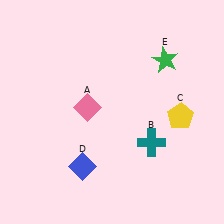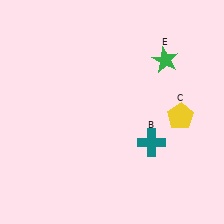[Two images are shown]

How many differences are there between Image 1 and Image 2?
There are 2 differences between the two images.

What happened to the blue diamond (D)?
The blue diamond (D) was removed in Image 2. It was in the bottom-left area of Image 1.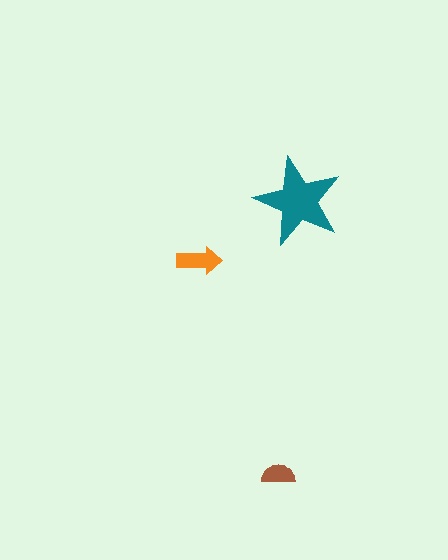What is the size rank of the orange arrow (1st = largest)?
2nd.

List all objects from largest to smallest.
The teal star, the orange arrow, the brown semicircle.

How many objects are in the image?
There are 3 objects in the image.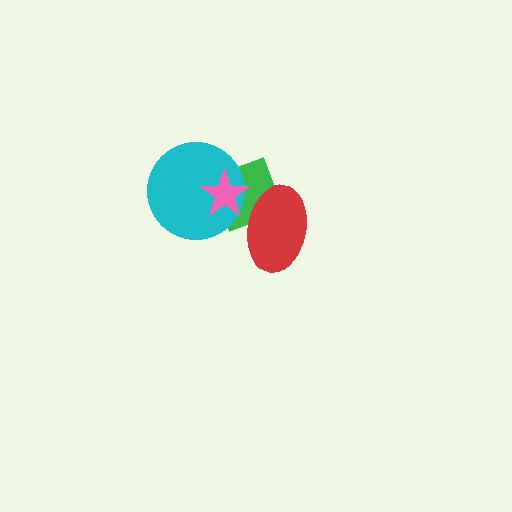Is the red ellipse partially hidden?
No, no other shape covers it.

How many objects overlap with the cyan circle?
2 objects overlap with the cyan circle.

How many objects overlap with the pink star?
3 objects overlap with the pink star.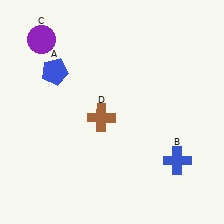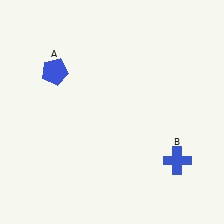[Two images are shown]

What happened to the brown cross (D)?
The brown cross (D) was removed in Image 2. It was in the bottom-left area of Image 1.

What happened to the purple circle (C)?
The purple circle (C) was removed in Image 2. It was in the top-left area of Image 1.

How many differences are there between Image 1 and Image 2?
There are 2 differences between the two images.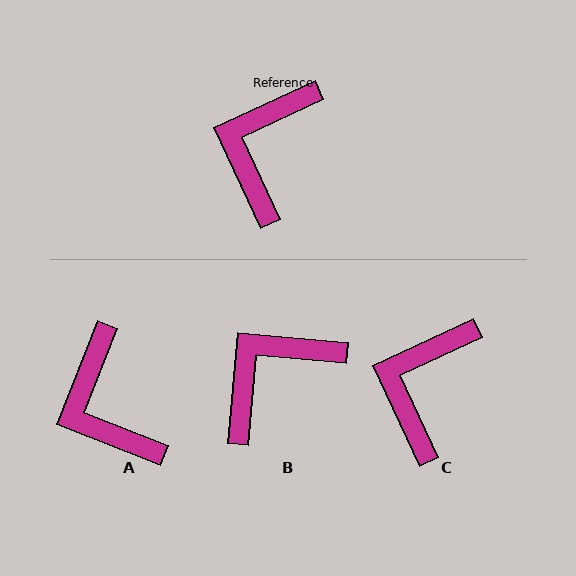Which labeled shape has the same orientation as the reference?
C.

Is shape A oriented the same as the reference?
No, it is off by about 44 degrees.